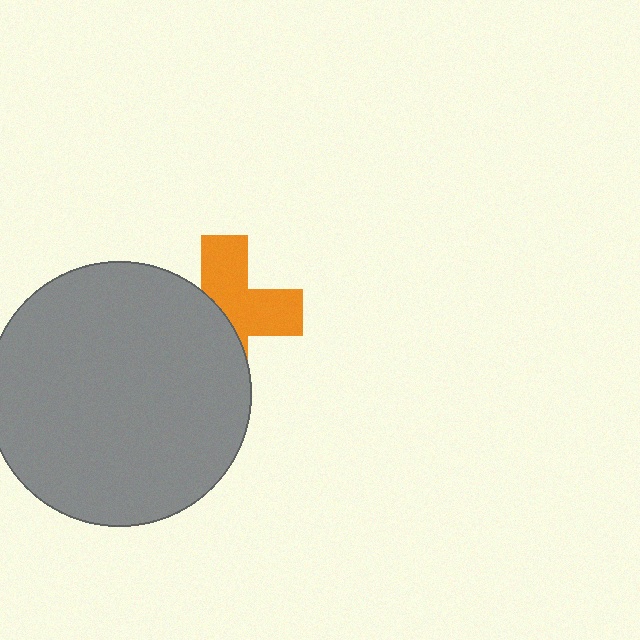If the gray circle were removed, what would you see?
You would see the complete orange cross.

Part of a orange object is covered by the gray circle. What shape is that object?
It is a cross.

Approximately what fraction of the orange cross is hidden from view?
Roughly 48% of the orange cross is hidden behind the gray circle.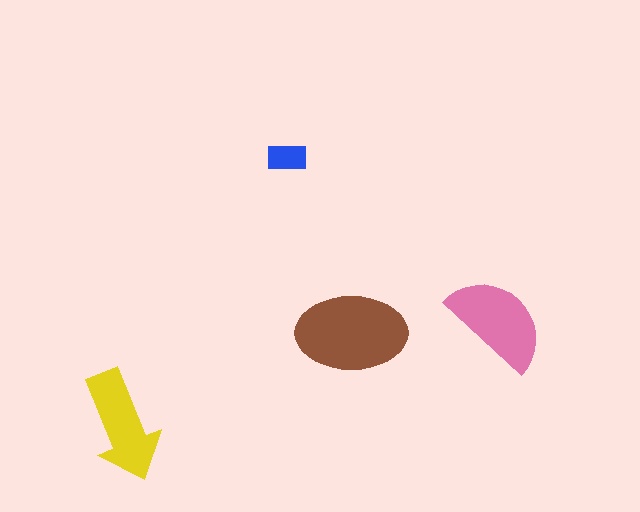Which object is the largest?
The brown ellipse.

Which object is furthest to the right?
The pink semicircle is rightmost.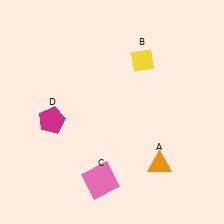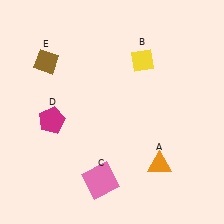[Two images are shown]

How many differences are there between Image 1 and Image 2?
There is 1 difference between the two images.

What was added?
A brown diamond (E) was added in Image 2.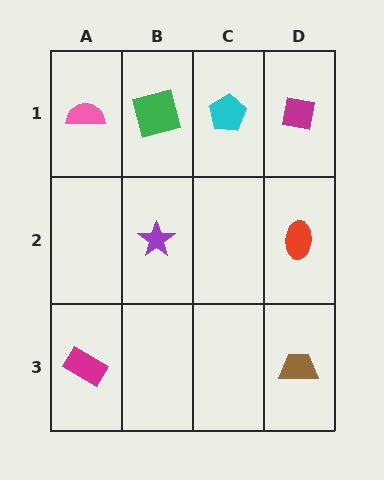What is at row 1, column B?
A green square.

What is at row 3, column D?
A brown trapezoid.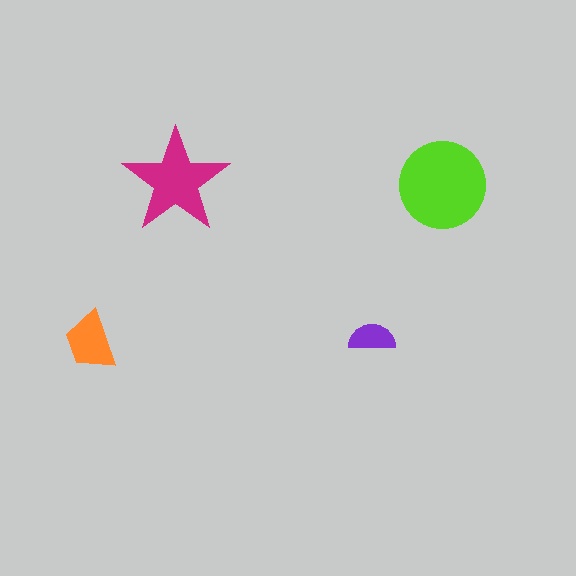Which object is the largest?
The lime circle.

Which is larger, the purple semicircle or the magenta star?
The magenta star.